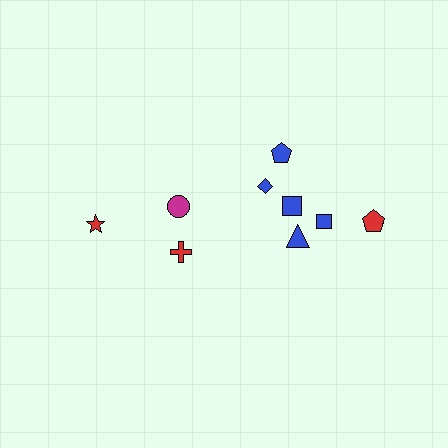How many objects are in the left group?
There are 3 objects.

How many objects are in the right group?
There are 7 objects.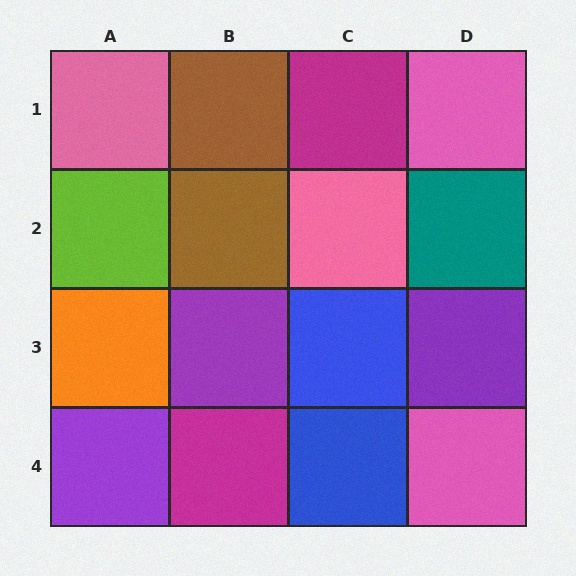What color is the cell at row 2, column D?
Teal.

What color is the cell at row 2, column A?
Lime.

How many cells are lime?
1 cell is lime.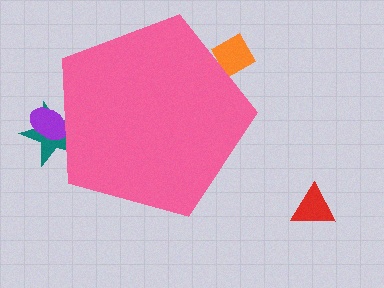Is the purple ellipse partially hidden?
Yes, the purple ellipse is partially hidden behind the pink pentagon.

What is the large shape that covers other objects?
A pink pentagon.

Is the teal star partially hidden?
Yes, the teal star is partially hidden behind the pink pentagon.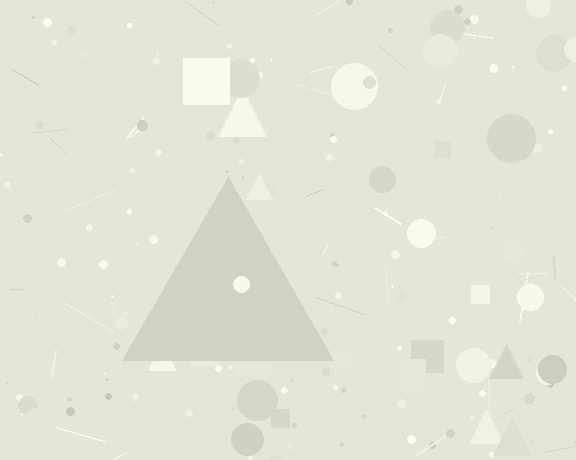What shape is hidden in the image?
A triangle is hidden in the image.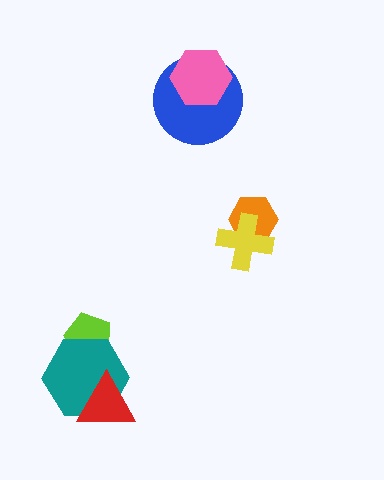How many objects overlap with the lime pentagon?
1 object overlaps with the lime pentagon.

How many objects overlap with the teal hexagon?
2 objects overlap with the teal hexagon.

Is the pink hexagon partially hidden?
No, no other shape covers it.